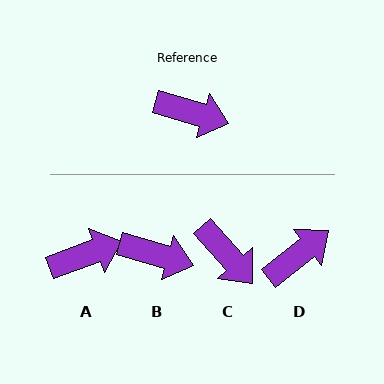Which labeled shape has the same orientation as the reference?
B.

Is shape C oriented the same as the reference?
No, it is off by about 32 degrees.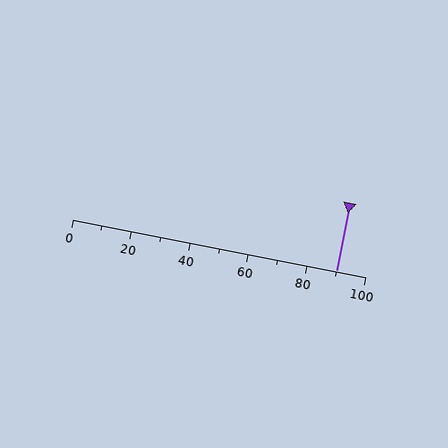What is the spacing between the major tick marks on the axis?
The major ticks are spaced 20 apart.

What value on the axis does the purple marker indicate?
The marker indicates approximately 90.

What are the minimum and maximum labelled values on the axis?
The axis runs from 0 to 100.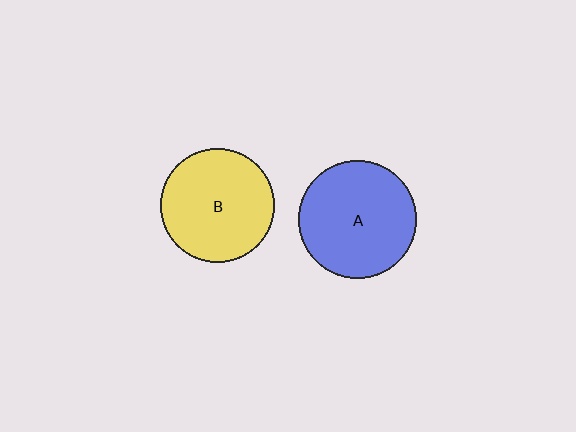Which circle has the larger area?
Circle A (blue).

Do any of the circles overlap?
No, none of the circles overlap.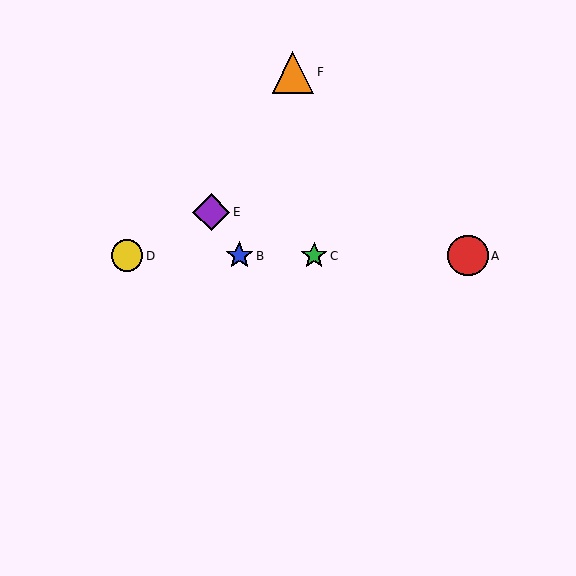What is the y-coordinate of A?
Object A is at y≈256.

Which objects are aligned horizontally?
Objects A, B, C, D are aligned horizontally.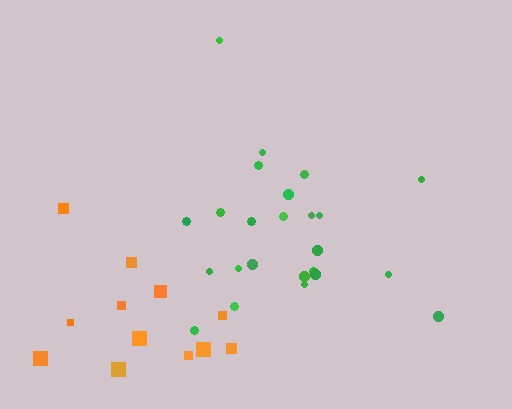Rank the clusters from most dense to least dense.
green, orange.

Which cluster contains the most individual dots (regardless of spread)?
Green (24).